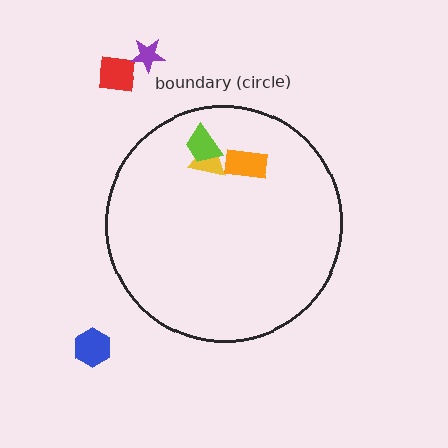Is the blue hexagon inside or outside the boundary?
Outside.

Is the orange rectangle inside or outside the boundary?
Inside.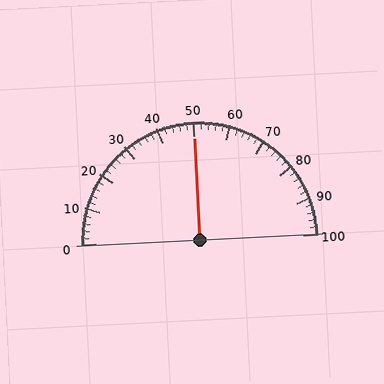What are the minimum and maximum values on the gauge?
The gauge ranges from 0 to 100.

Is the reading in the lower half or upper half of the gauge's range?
The reading is in the upper half of the range (0 to 100).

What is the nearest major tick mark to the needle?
The nearest major tick mark is 50.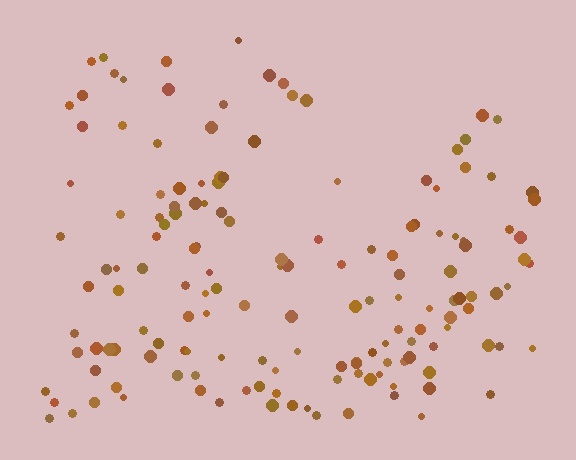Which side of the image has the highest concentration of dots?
The bottom.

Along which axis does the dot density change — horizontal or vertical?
Vertical.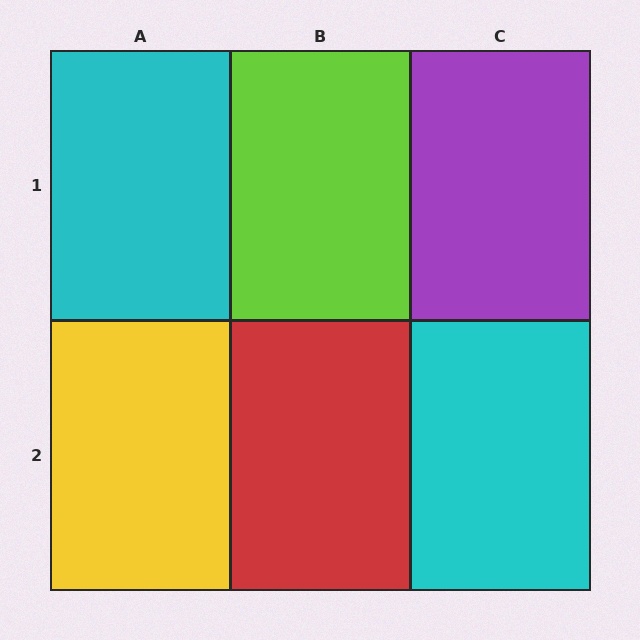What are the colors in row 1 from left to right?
Cyan, lime, purple.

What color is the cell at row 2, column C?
Cyan.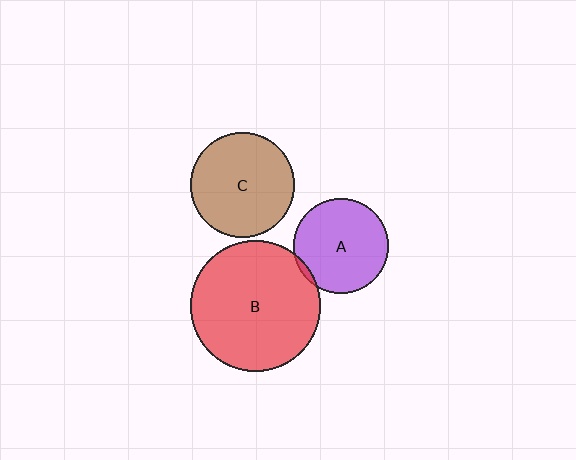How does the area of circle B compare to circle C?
Approximately 1.6 times.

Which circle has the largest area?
Circle B (red).